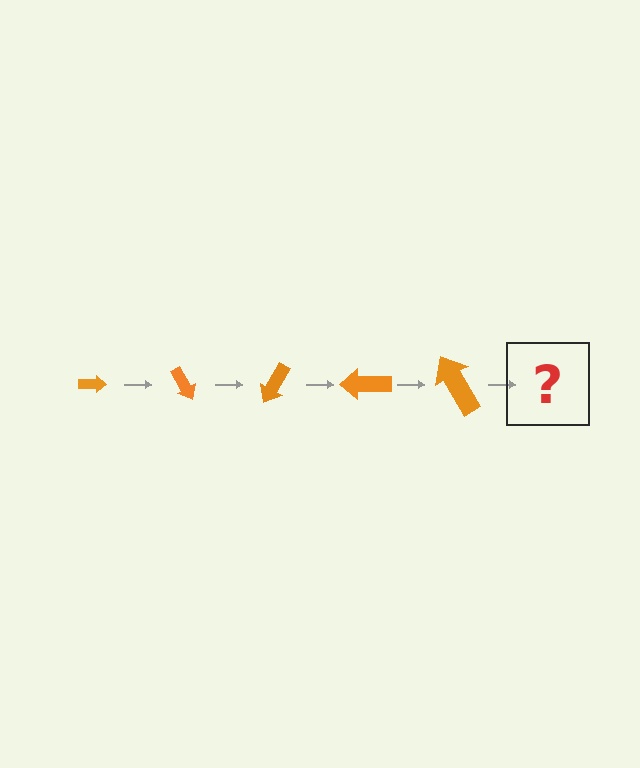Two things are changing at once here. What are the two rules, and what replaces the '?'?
The two rules are that the arrow grows larger each step and it rotates 60 degrees each step. The '?' should be an arrow, larger than the previous one and rotated 300 degrees from the start.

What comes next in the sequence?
The next element should be an arrow, larger than the previous one and rotated 300 degrees from the start.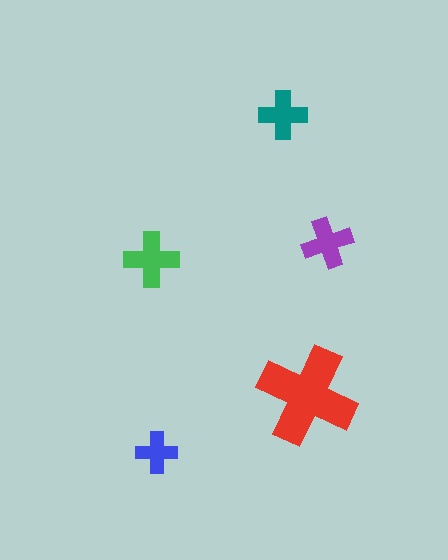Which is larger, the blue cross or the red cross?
The red one.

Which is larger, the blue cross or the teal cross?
The teal one.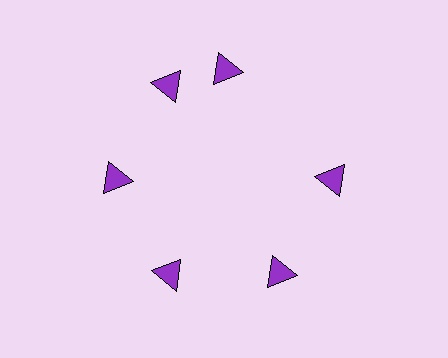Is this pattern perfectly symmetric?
No. The 6 purple triangles are arranged in a ring, but one element near the 1 o'clock position is rotated out of alignment along the ring, breaking the 6-fold rotational symmetry.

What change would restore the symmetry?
The symmetry would be restored by rotating it back into even spacing with its neighbors so that all 6 triangles sit at equal angles and equal distance from the center.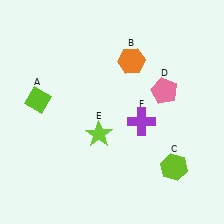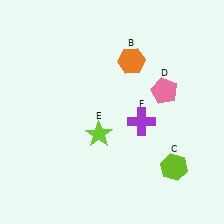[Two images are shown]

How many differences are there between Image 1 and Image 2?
There is 1 difference between the two images.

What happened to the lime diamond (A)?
The lime diamond (A) was removed in Image 2. It was in the top-left area of Image 1.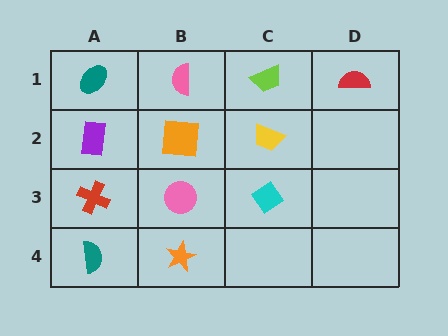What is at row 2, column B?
An orange square.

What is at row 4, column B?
An orange star.